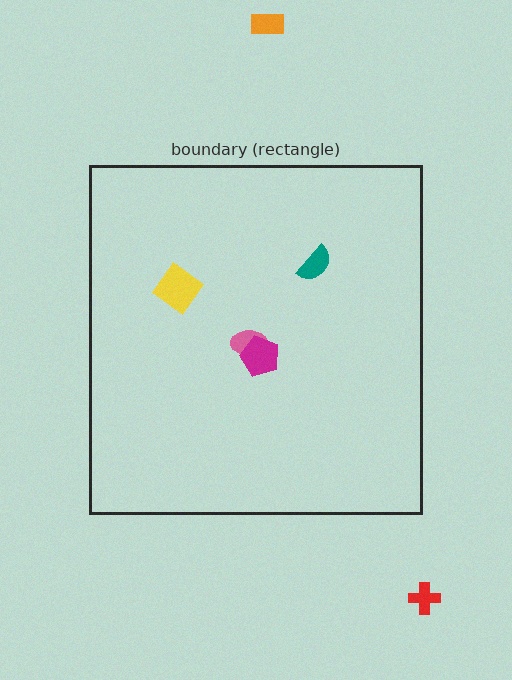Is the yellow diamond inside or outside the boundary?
Inside.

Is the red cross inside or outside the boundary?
Outside.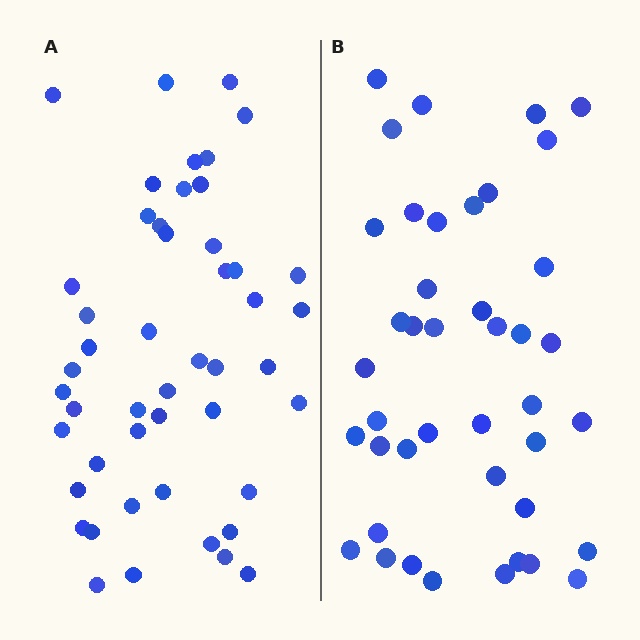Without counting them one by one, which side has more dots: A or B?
Region A (the left region) has more dots.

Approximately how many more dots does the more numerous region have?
Region A has about 6 more dots than region B.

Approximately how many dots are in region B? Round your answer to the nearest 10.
About 40 dots. (The exact count is 42, which rounds to 40.)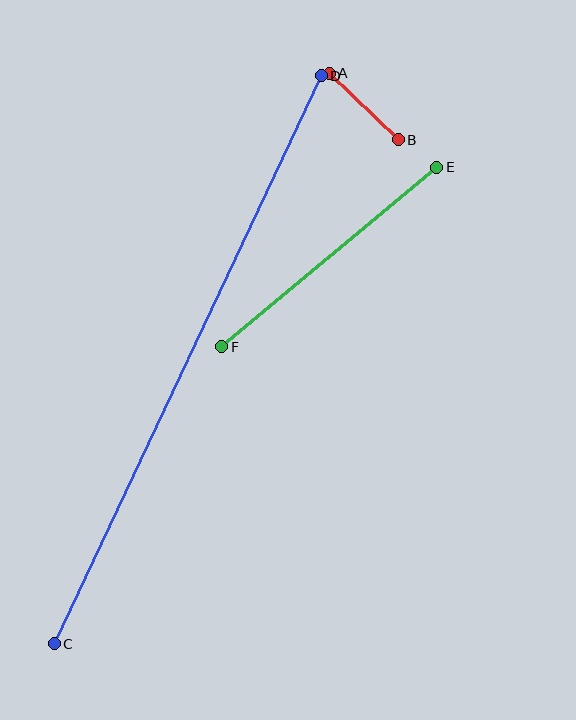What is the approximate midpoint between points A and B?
The midpoint is at approximately (364, 107) pixels.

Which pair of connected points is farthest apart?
Points C and D are farthest apart.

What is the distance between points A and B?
The distance is approximately 96 pixels.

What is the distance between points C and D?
The distance is approximately 627 pixels.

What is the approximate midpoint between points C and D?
The midpoint is at approximately (188, 360) pixels.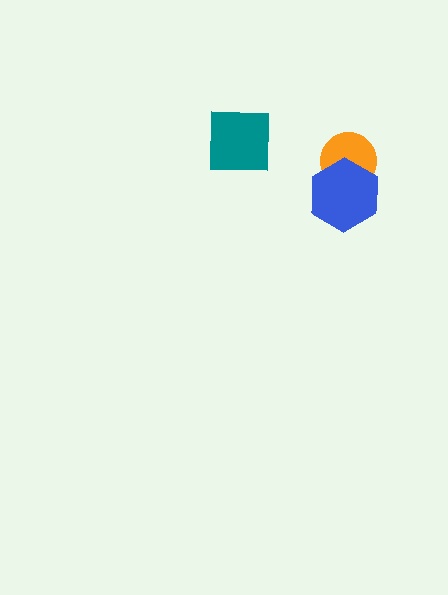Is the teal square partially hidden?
No, no other shape covers it.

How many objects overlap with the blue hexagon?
1 object overlaps with the blue hexagon.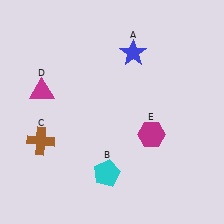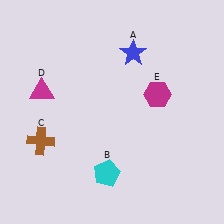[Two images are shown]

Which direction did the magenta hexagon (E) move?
The magenta hexagon (E) moved up.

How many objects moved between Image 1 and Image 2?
1 object moved between the two images.